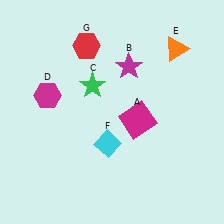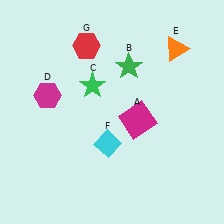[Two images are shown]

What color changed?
The star (B) changed from magenta in Image 1 to green in Image 2.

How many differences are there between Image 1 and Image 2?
There is 1 difference between the two images.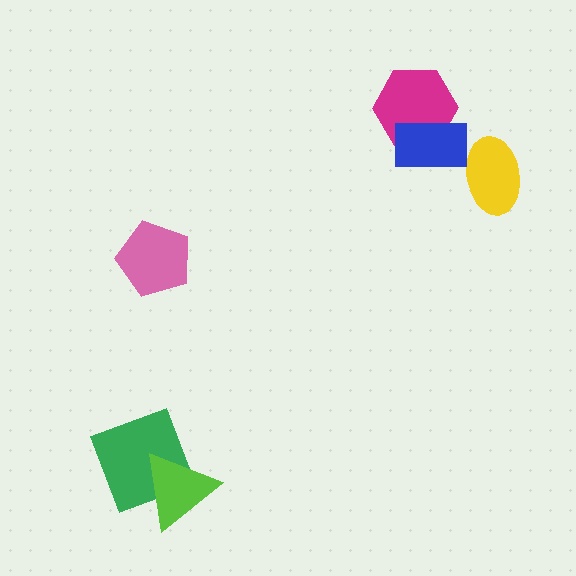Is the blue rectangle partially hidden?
No, no other shape covers it.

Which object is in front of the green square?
The lime triangle is in front of the green square.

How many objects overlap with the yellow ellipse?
0 objects overlap with the yellow ellipse.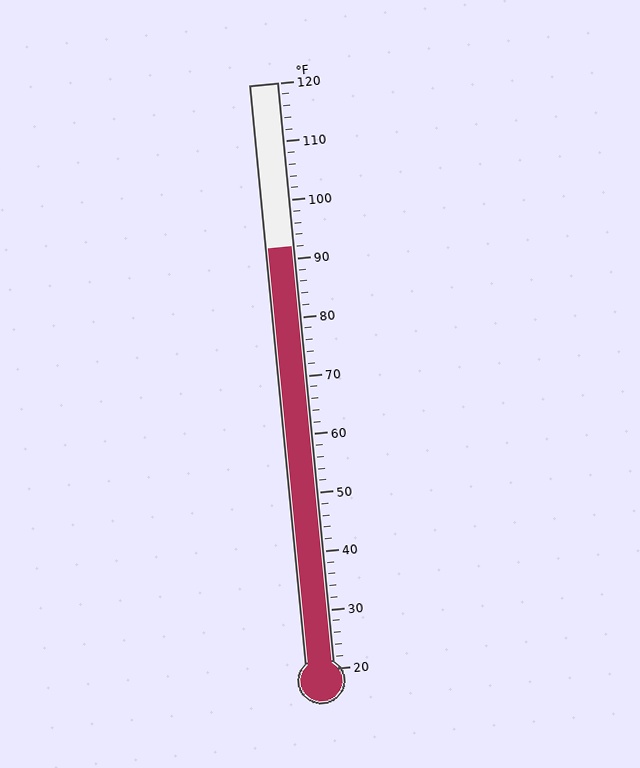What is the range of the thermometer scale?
The thermometer scale ranges from 20°F to 120°F.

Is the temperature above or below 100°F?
The temperature is below 100°F.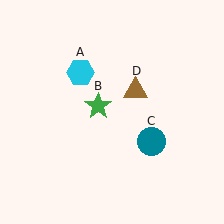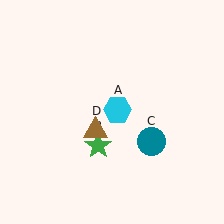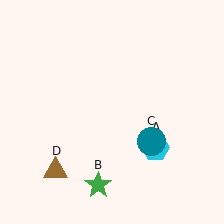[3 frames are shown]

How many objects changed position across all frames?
3 objects changed position: cyan hexagon (object A), green star (object B), brown triangle (object D).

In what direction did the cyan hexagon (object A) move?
The cyan hexagon (object A) moved down and to the right.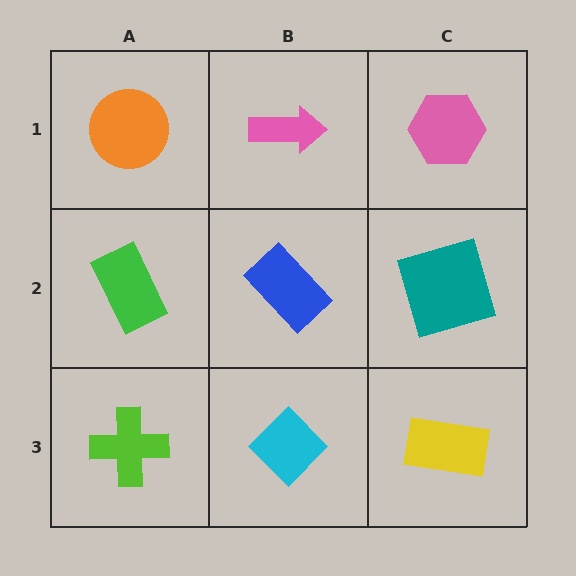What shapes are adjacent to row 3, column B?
A blue rectangle (row 2, column B), a lime cross (row 3, column A), a yellow rectangle (row 3, column C).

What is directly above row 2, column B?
A pink arrow.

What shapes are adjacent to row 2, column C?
A pink hexagon (row 1, column C), a yellow rectangle (row 3, column C), a blue rectangle (row 2, column B).